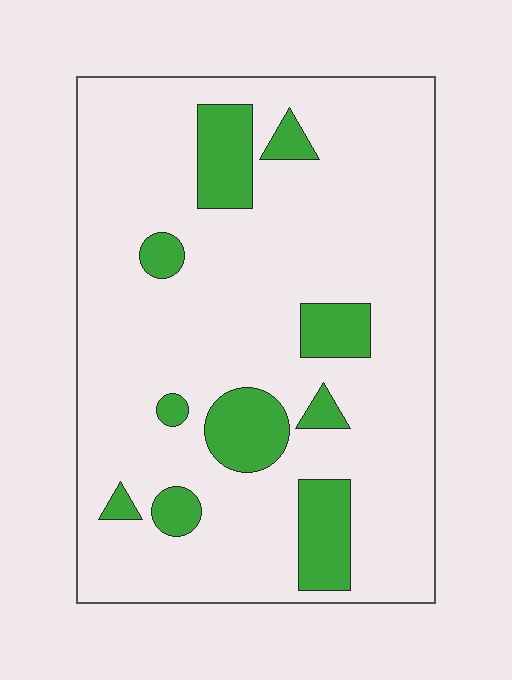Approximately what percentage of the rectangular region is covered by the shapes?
Approximately 15%.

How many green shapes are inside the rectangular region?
10.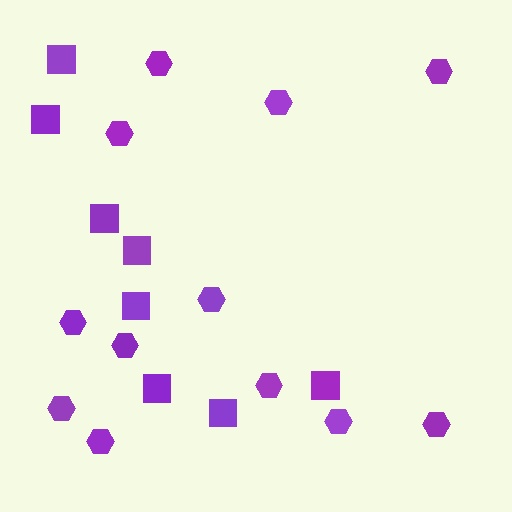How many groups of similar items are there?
There are 2 groups: one group of hexagons (12) and one group of squares (8).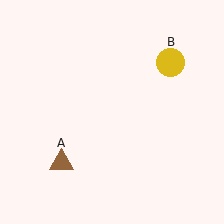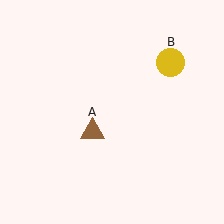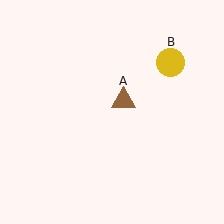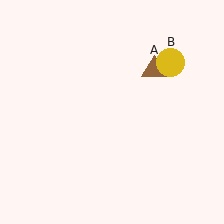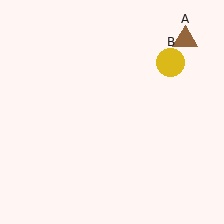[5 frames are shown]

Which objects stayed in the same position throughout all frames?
Yellow circle (object B) remained stationary.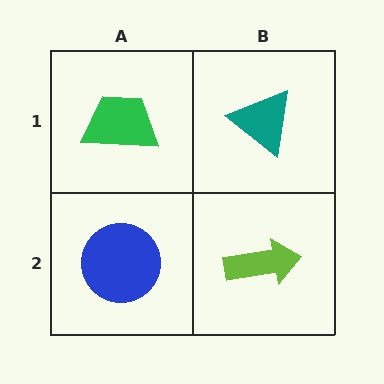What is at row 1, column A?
A green trapezoid.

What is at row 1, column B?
A teal triangle.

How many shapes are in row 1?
2 shapes.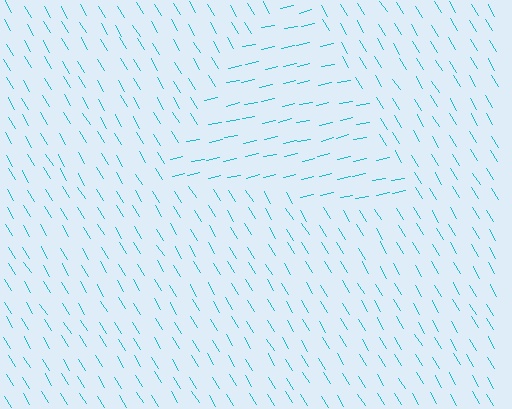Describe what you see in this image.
The image is filled with small cyan line segments. A triangle region in the image has lines oriented differently from the surrounding lines, creating a visible texture boundary.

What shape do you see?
I see a triangle.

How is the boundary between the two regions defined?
The boundary is defined purely by a change in line orientation (approximately 71 degrees difference). All lines are the same color and thickness.